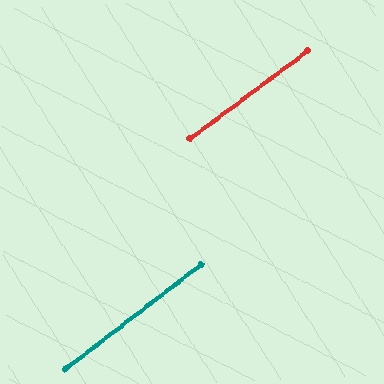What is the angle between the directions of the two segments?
Approximately 1 degree.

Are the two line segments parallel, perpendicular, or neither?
Parallel — their directions differ by only 1.2°.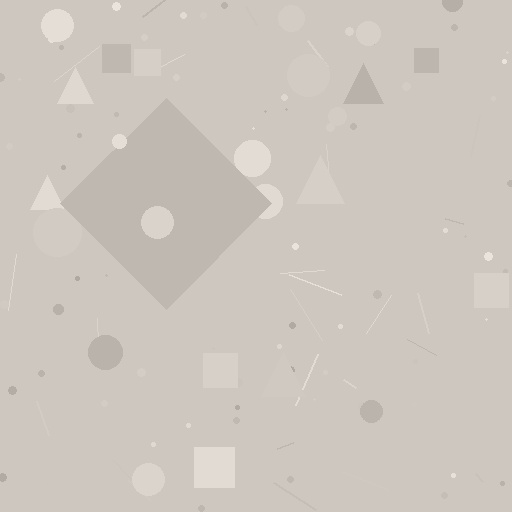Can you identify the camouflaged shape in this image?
The camouflaged shape is a diamond.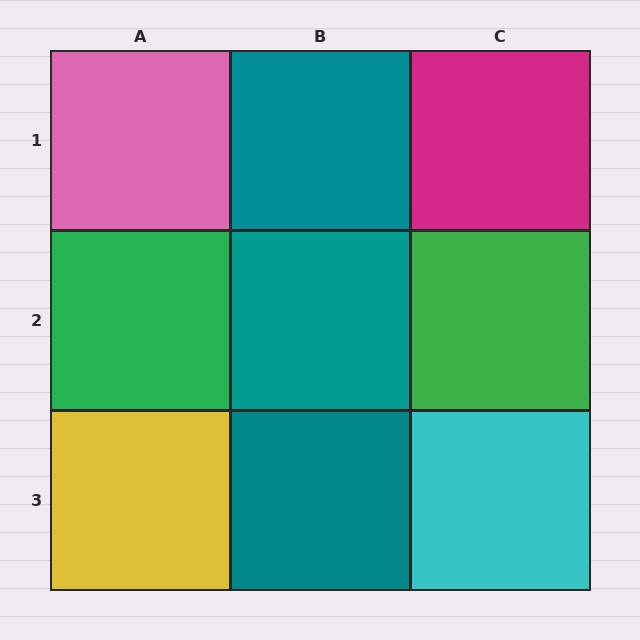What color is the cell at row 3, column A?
Yellow.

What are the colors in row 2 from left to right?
Green, teal, green.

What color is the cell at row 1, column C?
Magenta.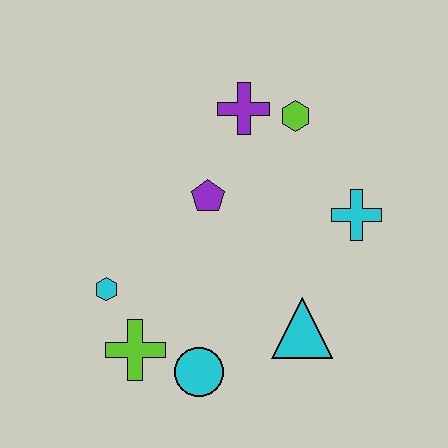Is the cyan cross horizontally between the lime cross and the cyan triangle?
No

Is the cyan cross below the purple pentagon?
Yes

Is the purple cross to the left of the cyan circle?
No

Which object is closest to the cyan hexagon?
The lime cross is closest to the cyan hexagon.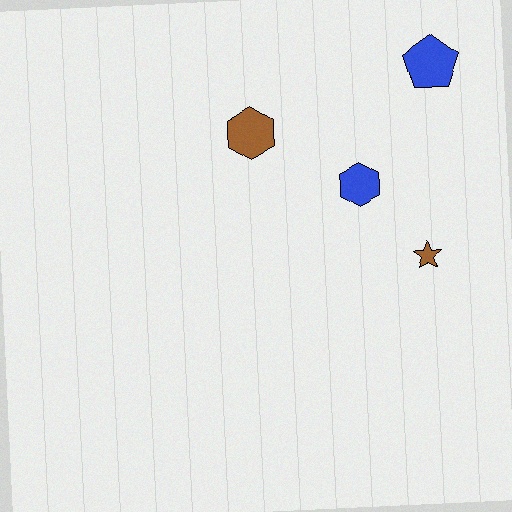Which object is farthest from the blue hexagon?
The blue pentagon is farthest from the blue hexagon.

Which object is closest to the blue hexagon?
The brown star is closest to the blue hexagon.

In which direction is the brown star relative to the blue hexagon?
The brown star is below the blue hexagon.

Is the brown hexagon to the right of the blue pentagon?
No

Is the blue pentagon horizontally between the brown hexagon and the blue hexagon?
No